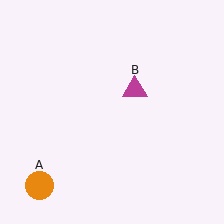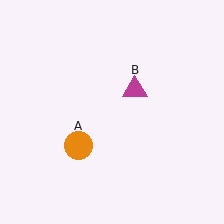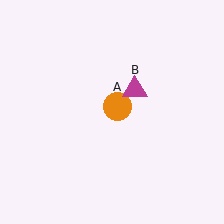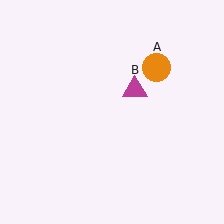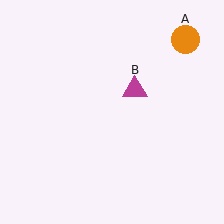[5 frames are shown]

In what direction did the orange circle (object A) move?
The orange circle (object A) moved up and to the right.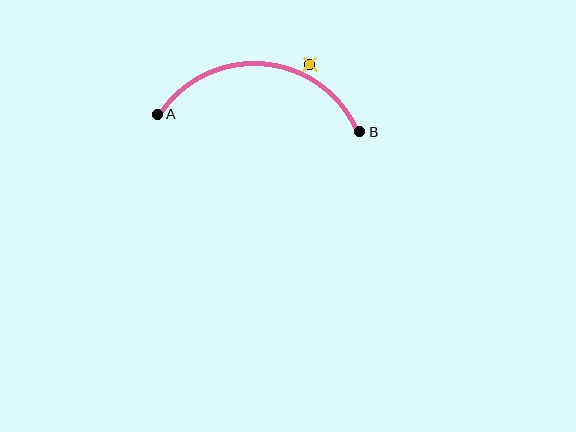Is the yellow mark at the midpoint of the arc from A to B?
No — the yellow mark does not lie on the arc at all. It sits slightly outside the curve.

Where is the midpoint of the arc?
The arc midpoint is the point on the curve farthest from the straight line joining A and B. It sits above that line.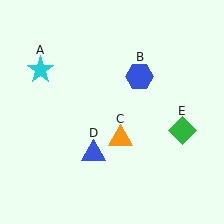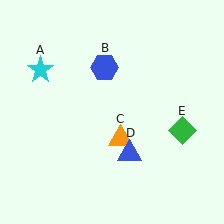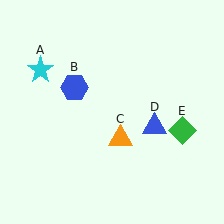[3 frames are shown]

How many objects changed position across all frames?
2 objects changed position: blue hexagon (object B), blue triangle (object D).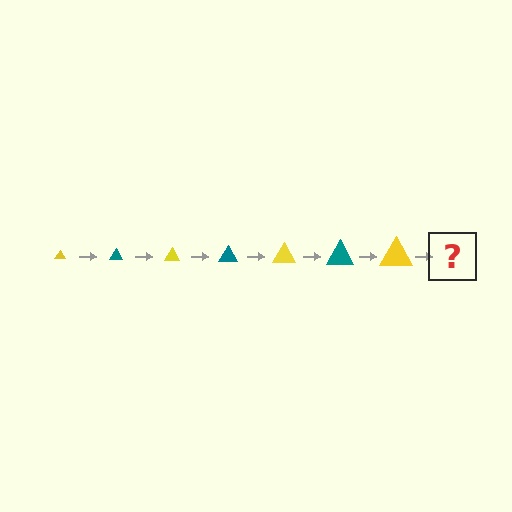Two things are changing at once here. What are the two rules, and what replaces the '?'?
The two rules are that the triangle grows larger each step and the color cycles through yellow and teal. The '?' should be a teal triangle, larger than the previous one.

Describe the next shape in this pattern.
It should be a teal triangle, larger than the previous one.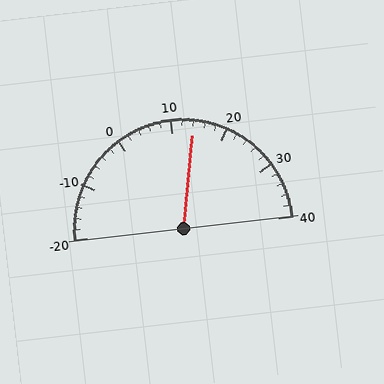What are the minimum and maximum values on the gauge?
The gauge ranges from -20 to 40.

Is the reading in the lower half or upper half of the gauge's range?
The reading is in the upper half of the range (-20 to 40).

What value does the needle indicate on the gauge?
The needle indicates approximately 14.